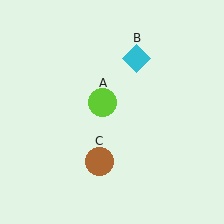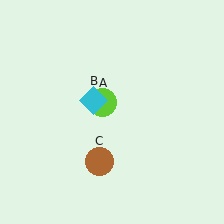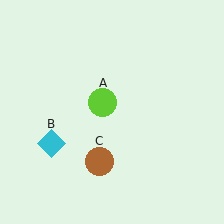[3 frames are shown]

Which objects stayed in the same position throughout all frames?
Lime circle (object A) and brown circle (object C) remained stationary.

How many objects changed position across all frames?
1 object changed position: cyan diamond (object B).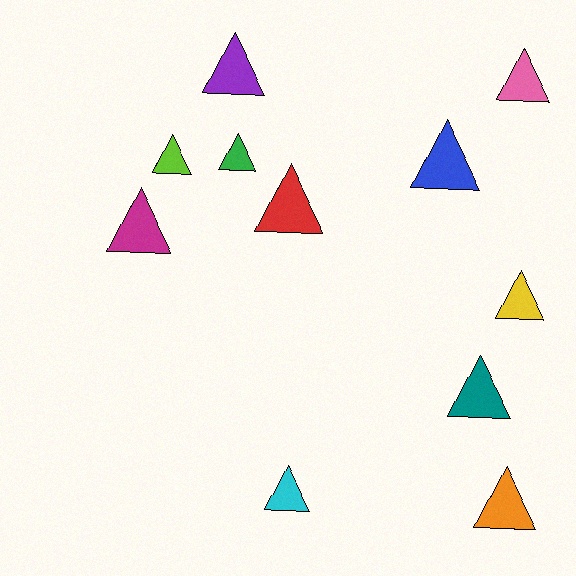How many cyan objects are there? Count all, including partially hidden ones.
There is 1 cyan object.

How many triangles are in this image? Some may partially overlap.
There are 11 triangles.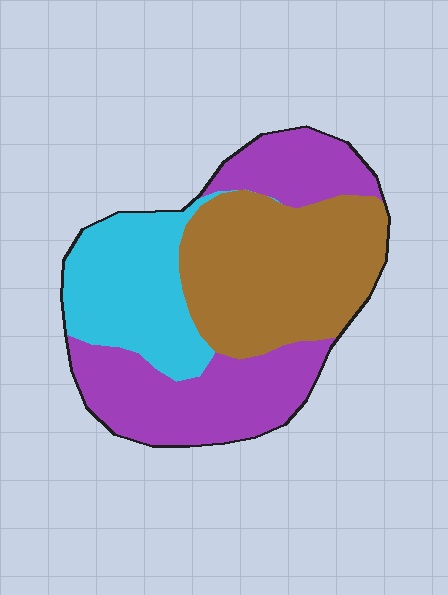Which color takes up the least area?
Cyan, at roughly 25%.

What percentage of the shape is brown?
Brown covers around 40% of the shape.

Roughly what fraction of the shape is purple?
Purple takes up between a quarter and a half of the shape.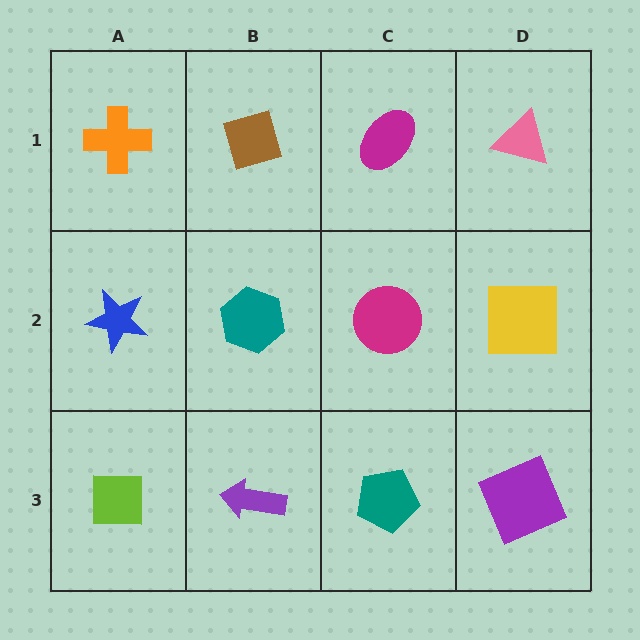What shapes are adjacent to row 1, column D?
A yellow square (row 2, column D), a magenta ellipse (row 1, column C).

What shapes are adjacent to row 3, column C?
A magenta circle (row 2, column C), a purple arrow (row 3, column B), a purple square (row 3, column D).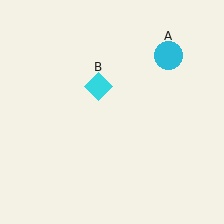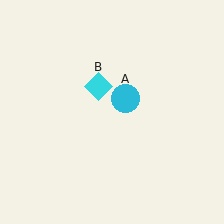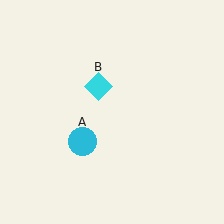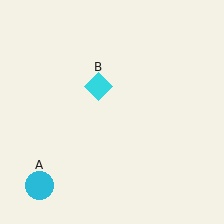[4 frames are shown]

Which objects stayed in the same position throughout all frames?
Cyan diamond (object B) remained stationary.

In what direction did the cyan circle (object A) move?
The cyan circle (object A) moved down and to the left.